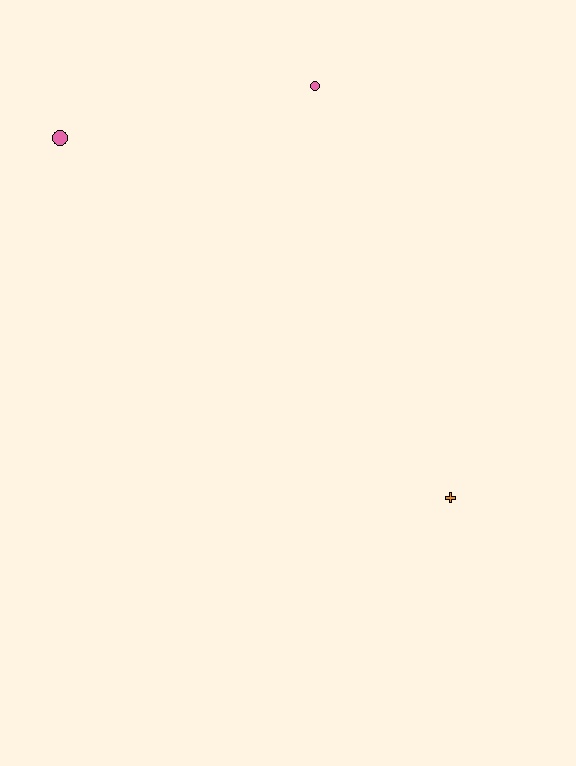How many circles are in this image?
There are 2 circles.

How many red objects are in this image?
There are no red objects.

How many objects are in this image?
There are 3 objects.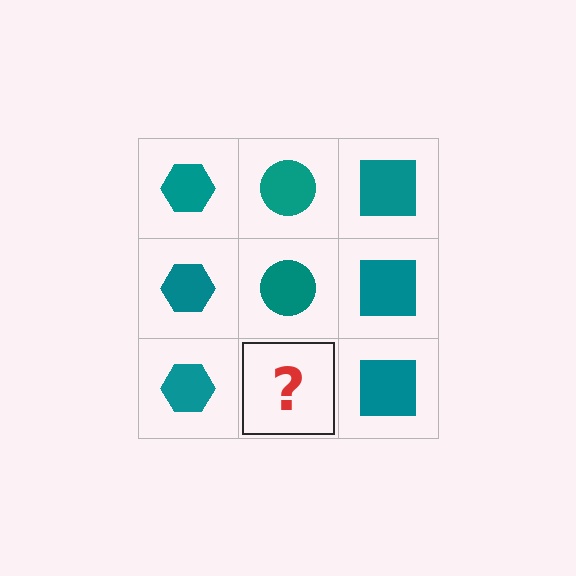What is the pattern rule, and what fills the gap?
The rule is that each column has a consistent shape. The gap should be filled with a teal circle.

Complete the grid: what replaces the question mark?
The question mark should be replaced with a teal circle.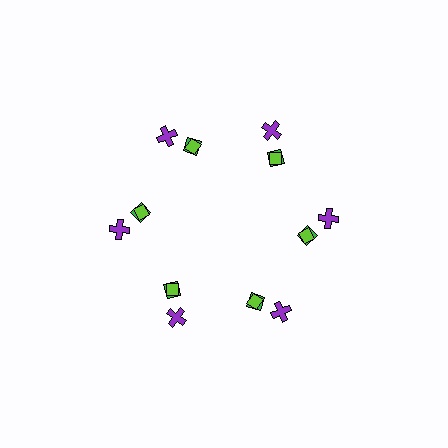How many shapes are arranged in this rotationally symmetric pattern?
There are 18 shapes, arranged in 6 groups of 3.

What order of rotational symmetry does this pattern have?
This pattern has 6-fold rotational symmetry.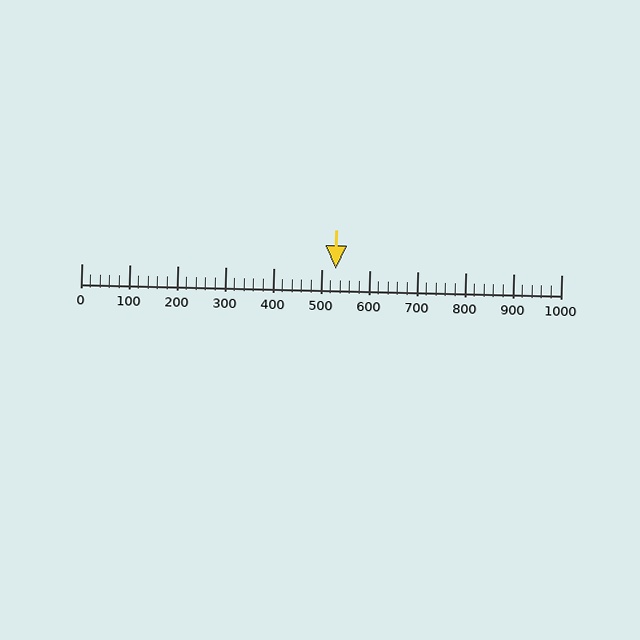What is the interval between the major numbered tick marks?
The major tick marks are spaced 100 units apart.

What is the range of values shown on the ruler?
The ruler shows values from 0 to 1000.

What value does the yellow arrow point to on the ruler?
The yellow arrow points to approximately 531.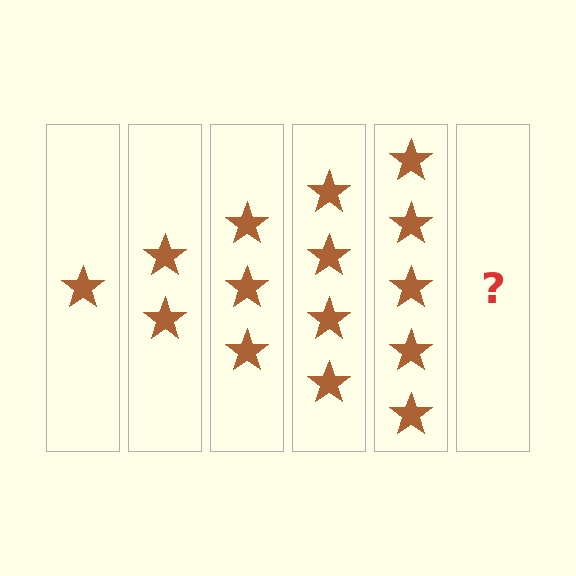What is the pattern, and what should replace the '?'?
The pattern is that each step adds one more star. The '?' should be 6 stars.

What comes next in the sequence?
The next element should be 6 stars.